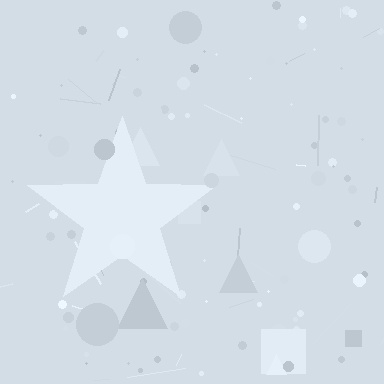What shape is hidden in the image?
A star is hidden in the image.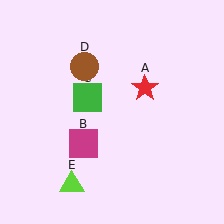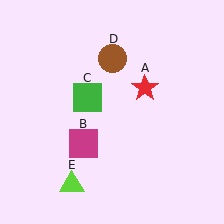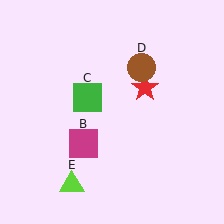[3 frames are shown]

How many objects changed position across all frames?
1 object changed position: brown circle (object D).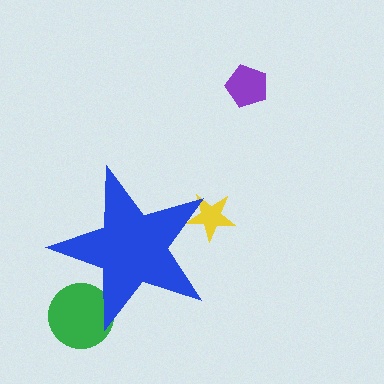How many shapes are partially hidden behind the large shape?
2 shapes are partially hidden.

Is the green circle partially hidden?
Yes, the green circle is partially hidden behind the blue star.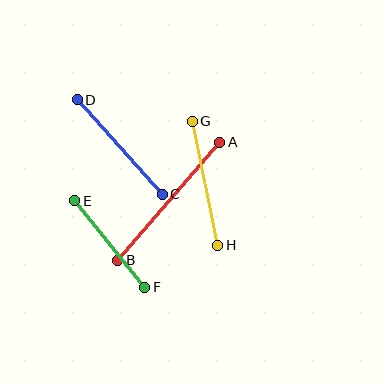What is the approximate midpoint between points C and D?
The midpoint is at approximately (120, 147) pixels.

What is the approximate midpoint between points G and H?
The midpoint is at approximately (205, 183) pixels.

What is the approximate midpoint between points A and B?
The midpoint is at approximately (169, 201) pixels.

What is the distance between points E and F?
The distance is approximately 112 pixels.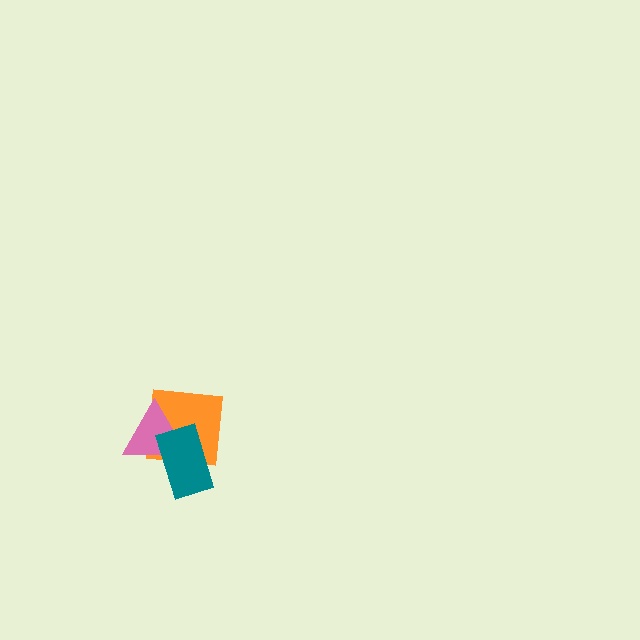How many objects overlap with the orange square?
2 objects overlap with the orange square.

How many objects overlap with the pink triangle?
2 objects overlap with the pink triangle.